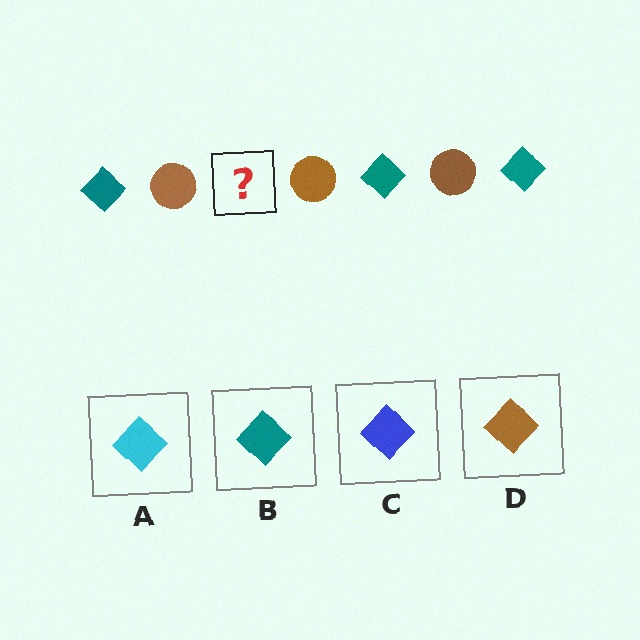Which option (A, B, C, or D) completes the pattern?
B.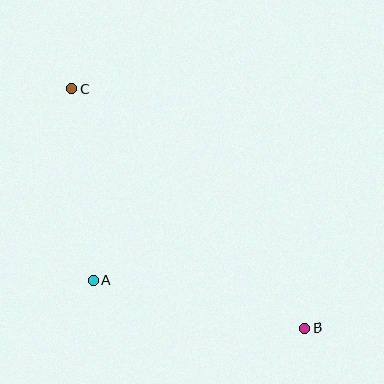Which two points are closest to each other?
Points A and C are closest to each other.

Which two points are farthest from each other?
Points B and C are farthest from each other.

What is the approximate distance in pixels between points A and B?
The distance between A and B is approximately 216 pixels.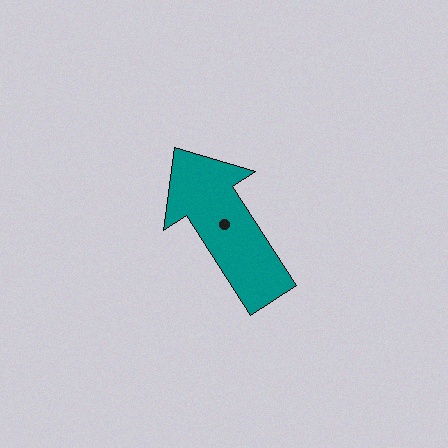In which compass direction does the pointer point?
Northwest.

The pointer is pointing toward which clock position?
Roughly 11 o'clock.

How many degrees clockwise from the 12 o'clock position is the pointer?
Approximately 327 degrees.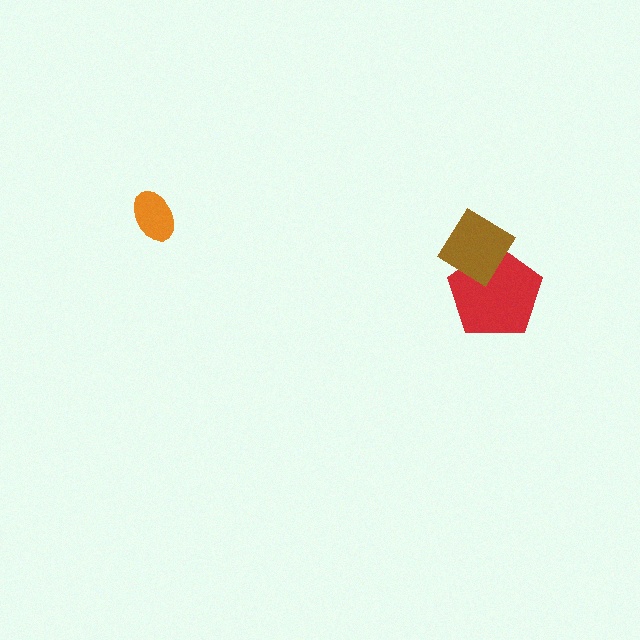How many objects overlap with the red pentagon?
1 object overlaps with the red pentagon.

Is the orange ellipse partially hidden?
No, no other shape covers it.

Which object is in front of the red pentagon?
The brown diamond is in front of the red pentagon.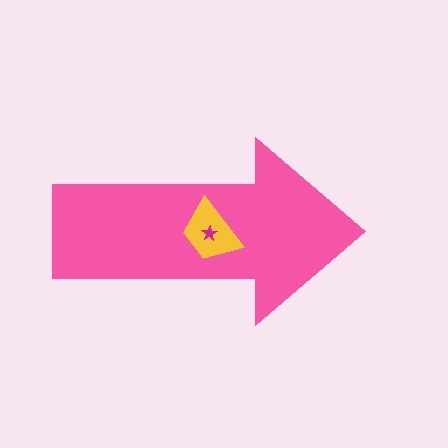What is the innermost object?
The magenta star.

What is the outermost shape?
The pink arrow.